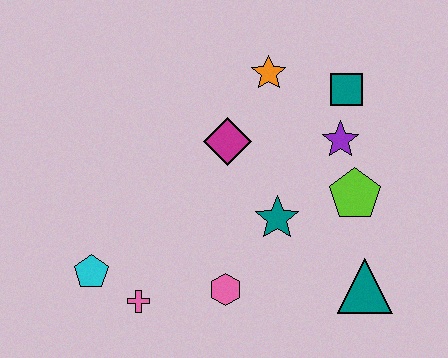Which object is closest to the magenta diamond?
The orange star is closest to the magenta diamond.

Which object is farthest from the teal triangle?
The cyan pentagon is farthest from the teal triangle.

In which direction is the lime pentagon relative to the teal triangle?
The lime pentagon is above the teal triangle.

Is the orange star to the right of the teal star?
No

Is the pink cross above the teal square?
No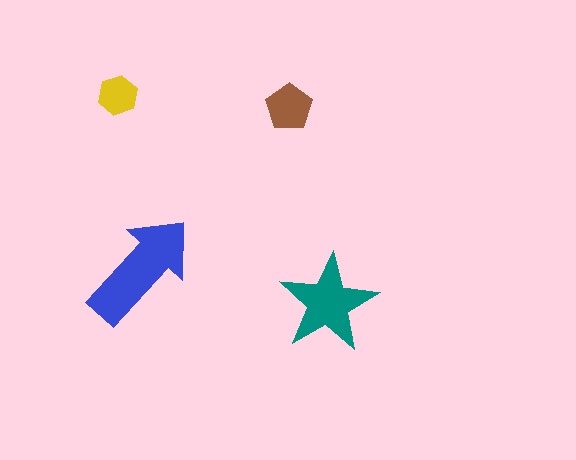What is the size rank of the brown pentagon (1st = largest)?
3rd.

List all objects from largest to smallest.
The blue arrow, the teal star, the brown pentagon, the yellow hexagon.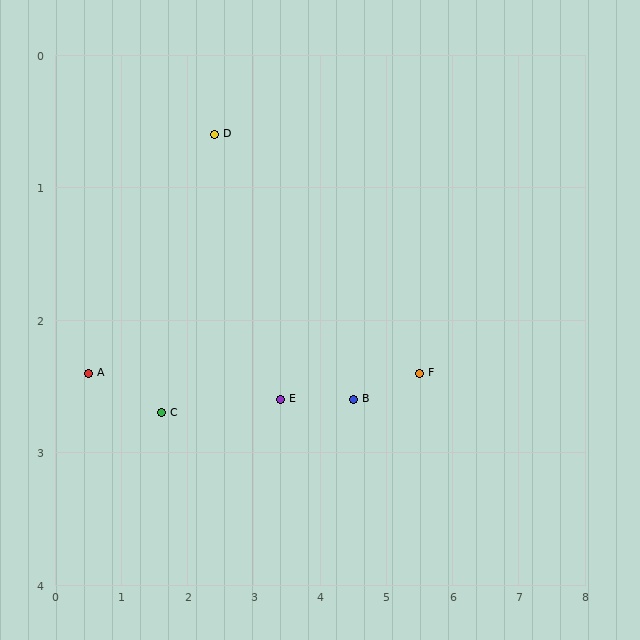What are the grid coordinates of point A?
Point A is at approximately (0.5, 2.4).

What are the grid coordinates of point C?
Point C is at approximately (1.6, 2.7).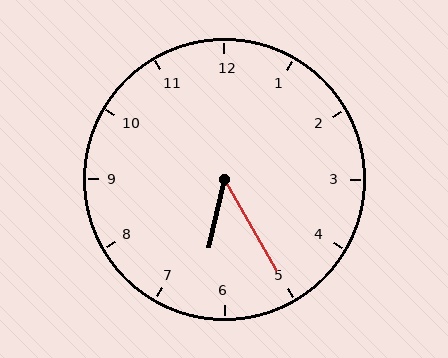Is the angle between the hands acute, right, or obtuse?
It is acute.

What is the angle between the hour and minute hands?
Approximately 42 degrees.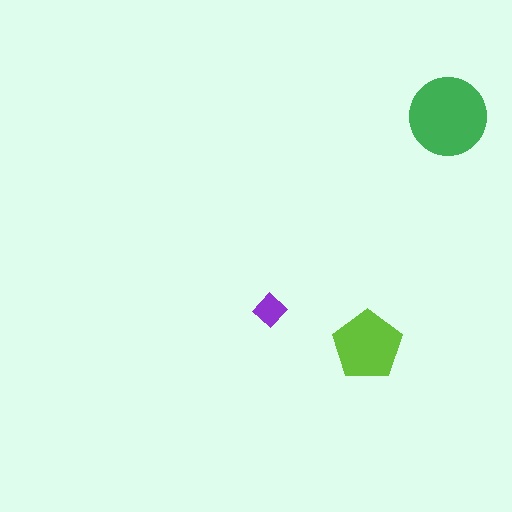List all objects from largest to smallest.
The green circle, the lime pentagon, the purple diamond.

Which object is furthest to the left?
The purple diamond is leftmost.